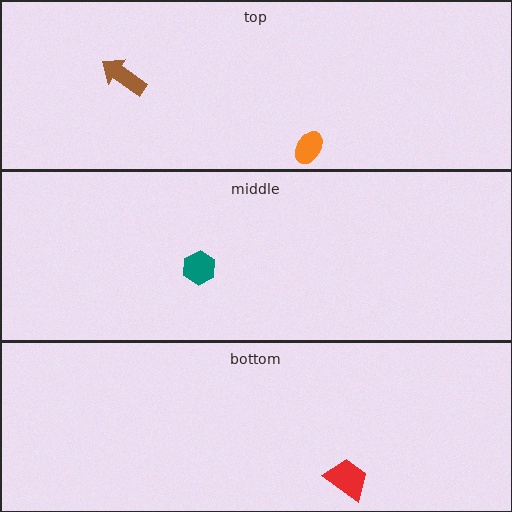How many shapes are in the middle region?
1.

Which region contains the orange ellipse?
The top region.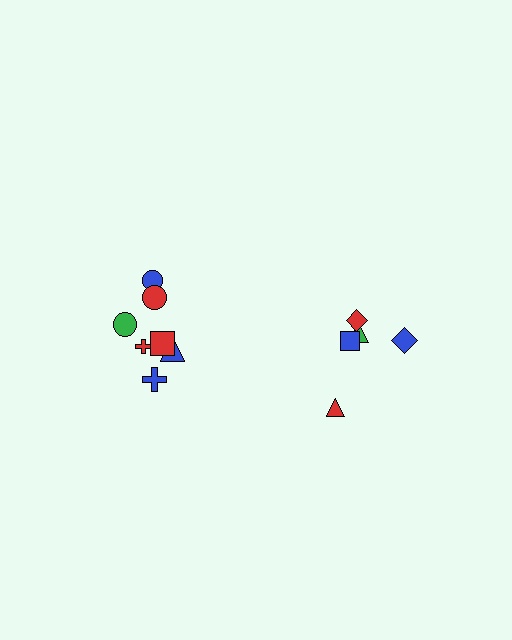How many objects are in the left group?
There are 7 objects.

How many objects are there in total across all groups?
There are 12 objects.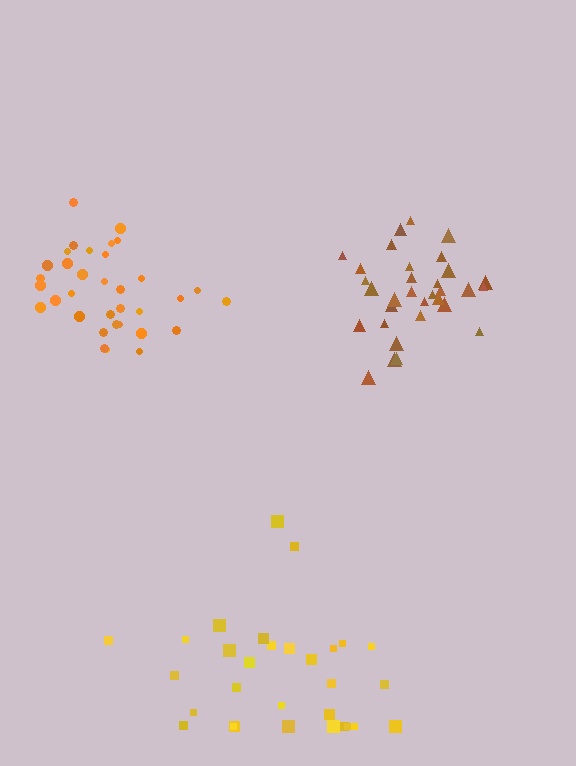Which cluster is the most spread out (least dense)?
Yellow.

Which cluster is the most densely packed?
Brown.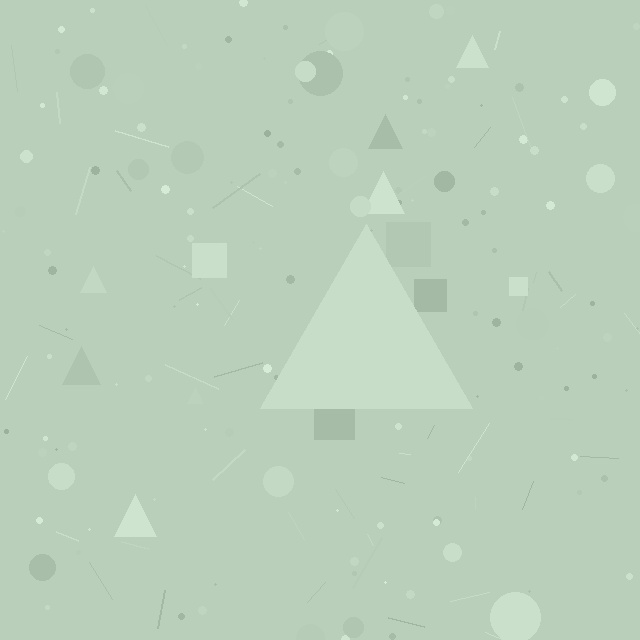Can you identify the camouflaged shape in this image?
The camouflaged shape is a triangle.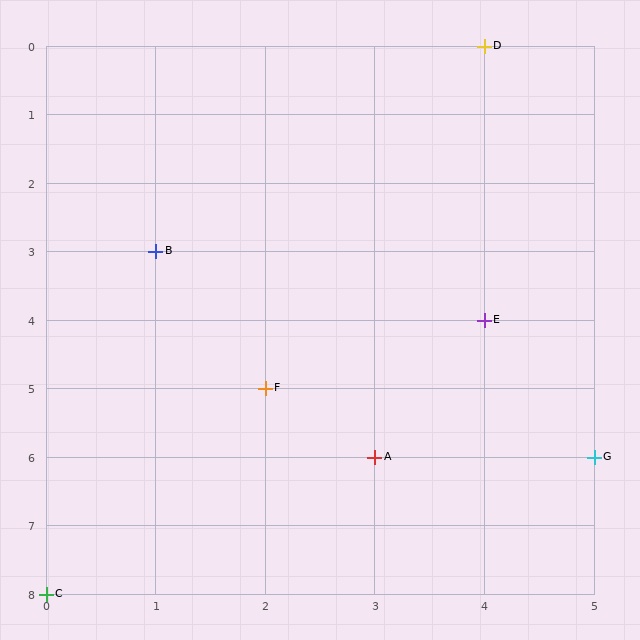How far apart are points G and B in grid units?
Points G and B are 4 columns and 3 rows apart (about 5.0 grid units diagonally).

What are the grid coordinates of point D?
Point D is at grid coordinates (4, 0).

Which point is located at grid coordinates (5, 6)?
Point G is at (5, 6).